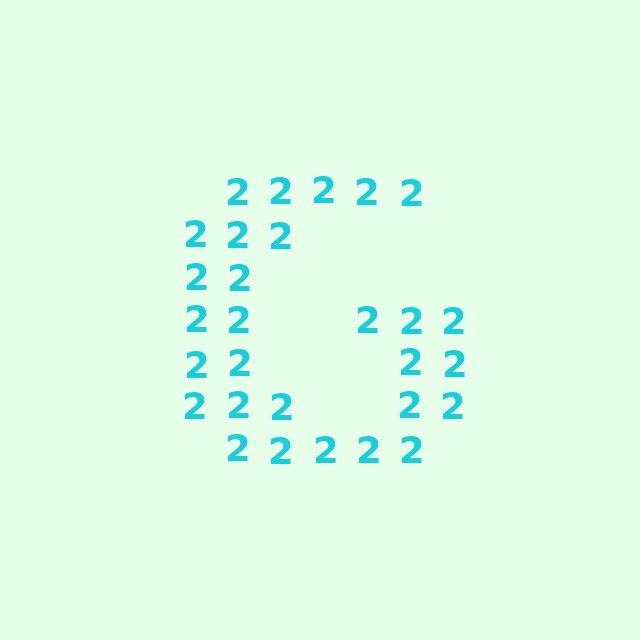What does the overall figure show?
The overall figure shows the letter G.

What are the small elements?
The small elements are digit 2's.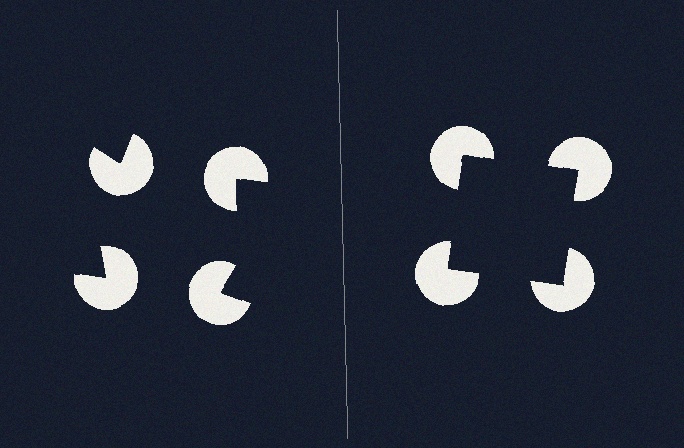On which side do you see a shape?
An illusory square appears on the right side. On the left side the wedge cuts are rotated, so no coherent shape forms.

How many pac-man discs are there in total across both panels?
8 — 4 on each side.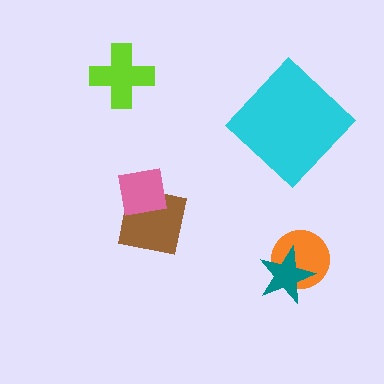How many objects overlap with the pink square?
1 object overlaps with the pink square.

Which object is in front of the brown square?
The pink square is in front of the brown square.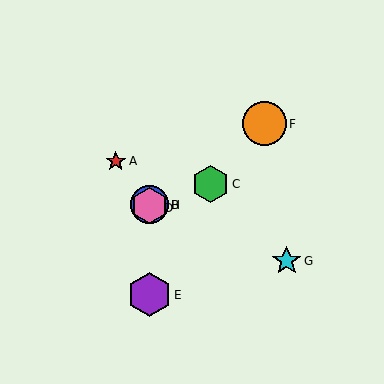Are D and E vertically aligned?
Yes, both are at x≈150.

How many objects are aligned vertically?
4 objects (B, D, E, H) are aligned vertically.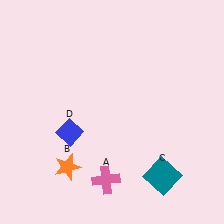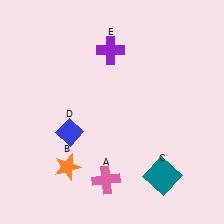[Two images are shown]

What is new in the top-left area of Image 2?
A purple cross (E) was added in the top-left area of Image 2.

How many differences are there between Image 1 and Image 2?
There is 1 difference between the two images.